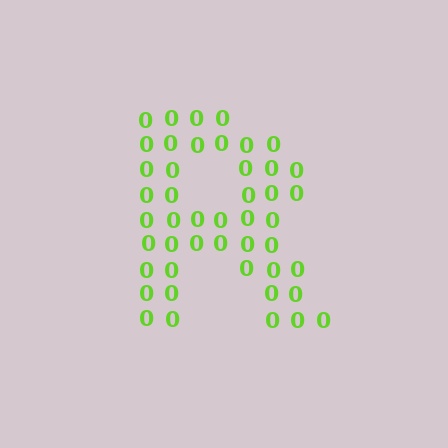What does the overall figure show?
The overall figure shows the letter R.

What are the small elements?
The small elements are digit 0's.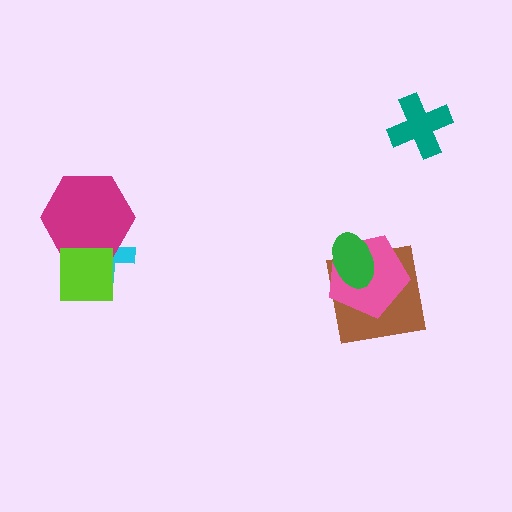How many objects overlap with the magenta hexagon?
2 objects overlap with the magenta hexagon.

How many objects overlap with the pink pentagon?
2 objects overlap with the pink pentagon.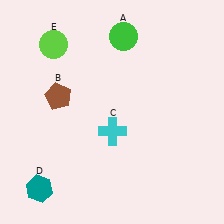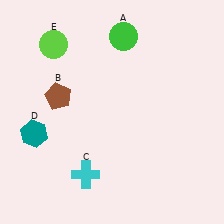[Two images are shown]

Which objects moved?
The objects that moved are: the cyan cross (C), the teal hexagon (D).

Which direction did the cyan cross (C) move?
The cyan cross (C) moved down.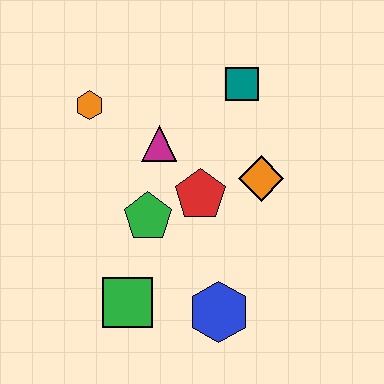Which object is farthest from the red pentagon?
The orange hexagon is farthest from the red pentagon.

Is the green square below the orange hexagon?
Yes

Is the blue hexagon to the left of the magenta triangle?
No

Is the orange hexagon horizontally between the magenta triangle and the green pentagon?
No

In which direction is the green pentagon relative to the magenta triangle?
The green pentagon is below the magenta triangle.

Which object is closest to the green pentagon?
The red pentagon is closest to the green pentagon.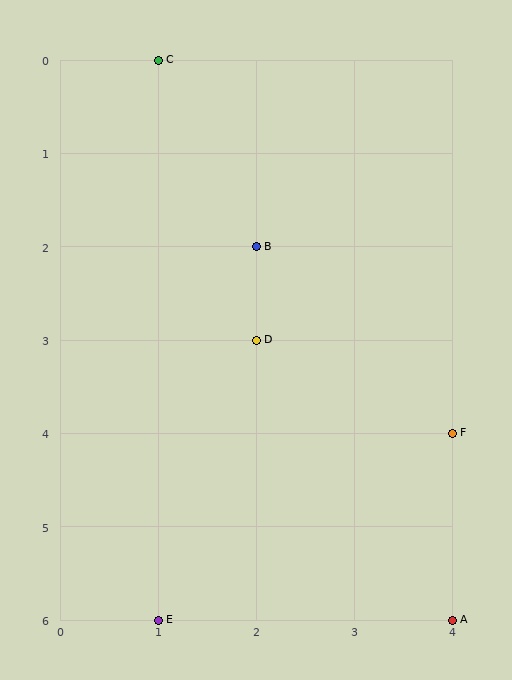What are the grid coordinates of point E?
Point E is at grid coordinates (1, 6).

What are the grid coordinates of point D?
Point D is at grid coordinates (2, 3).